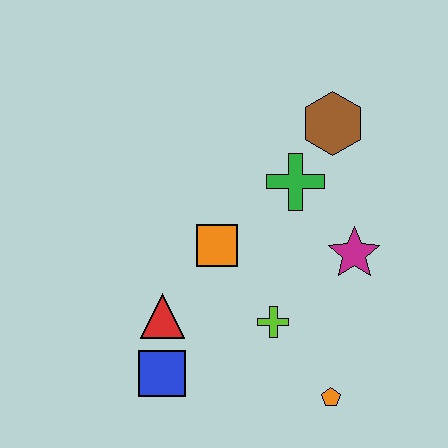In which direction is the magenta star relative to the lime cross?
The magenta star is to the right of the lime cross.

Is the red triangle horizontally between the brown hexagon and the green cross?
No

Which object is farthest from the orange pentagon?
The brown hexagon is farthest from the orange pentagon.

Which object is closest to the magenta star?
The green cross is closest to the magenta star.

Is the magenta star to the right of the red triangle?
Yes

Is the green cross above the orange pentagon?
Yes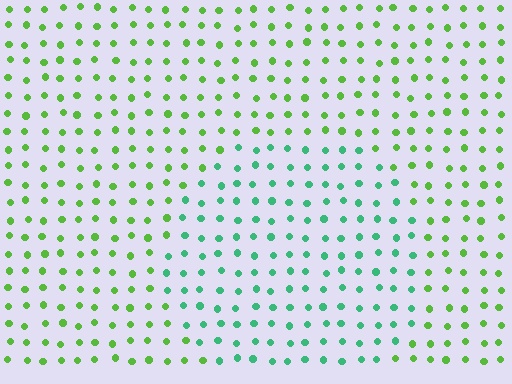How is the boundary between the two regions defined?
The boundary is defined purely by a slight shift in hue (about 43 degrees). Spacing, size, and orientation are identical on both sides.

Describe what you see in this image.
The image is filled with small lime elements in a uniform arrangement. A circle-shaped region is visible where the elements are tinted to a slightly different hue, forming a subtle color boundary.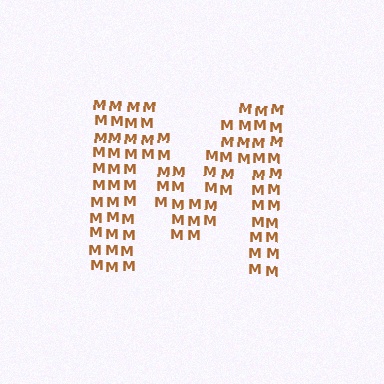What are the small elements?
The small elements are letter M's.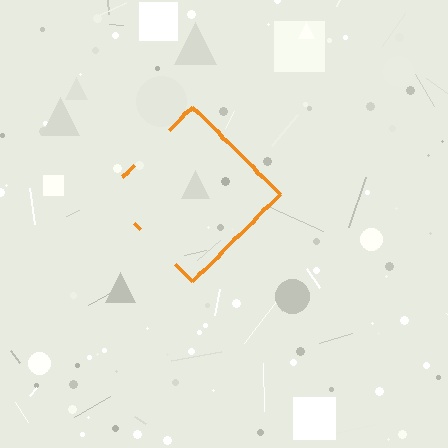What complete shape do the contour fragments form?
The contour fragments form a diamond.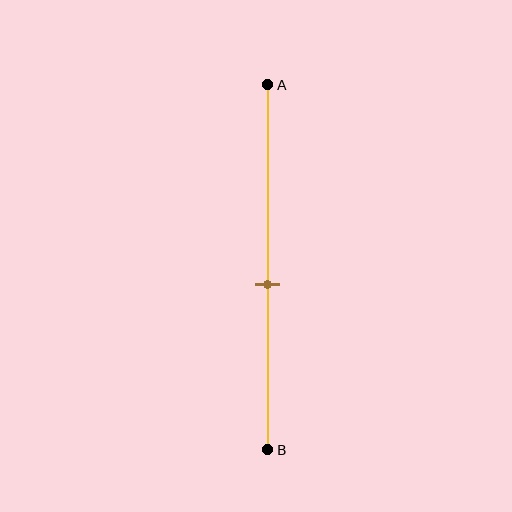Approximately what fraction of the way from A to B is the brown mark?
The brown mark is approximately 55% of the way from A to B.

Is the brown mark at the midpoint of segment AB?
No, the mark is at about 55% from A, not at the 50% midpoint.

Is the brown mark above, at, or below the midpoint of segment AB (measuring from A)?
The brown mark is below the midpoint of segment AB.